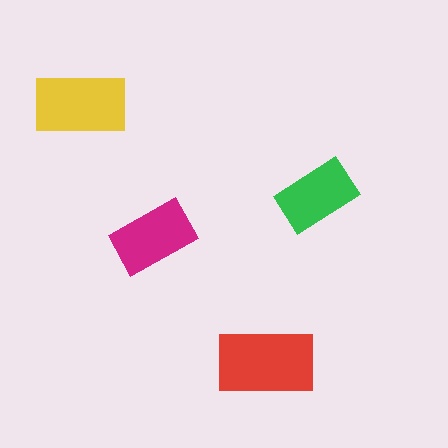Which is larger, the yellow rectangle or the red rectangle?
The red one.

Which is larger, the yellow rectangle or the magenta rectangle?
The yellow one.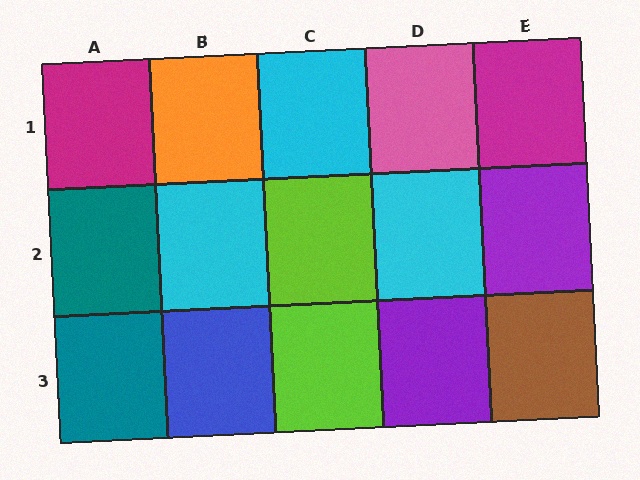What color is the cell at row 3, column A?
Teal.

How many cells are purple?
2 cells are purple.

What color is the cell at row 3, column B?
Blue.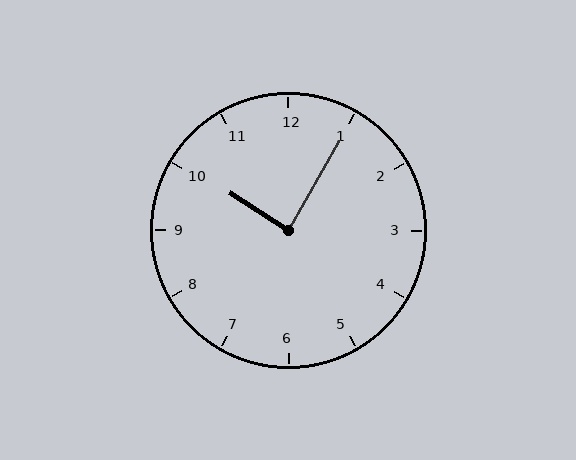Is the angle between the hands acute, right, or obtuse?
It is right.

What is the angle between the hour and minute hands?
Approximately 88 degrees.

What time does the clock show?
10:05.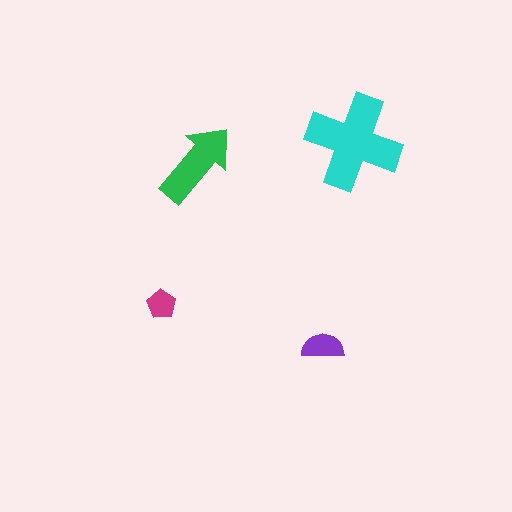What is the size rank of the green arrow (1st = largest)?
2nd.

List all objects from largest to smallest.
The cyan cross, the green arrow, the purple semicircle, the magenta pentagon.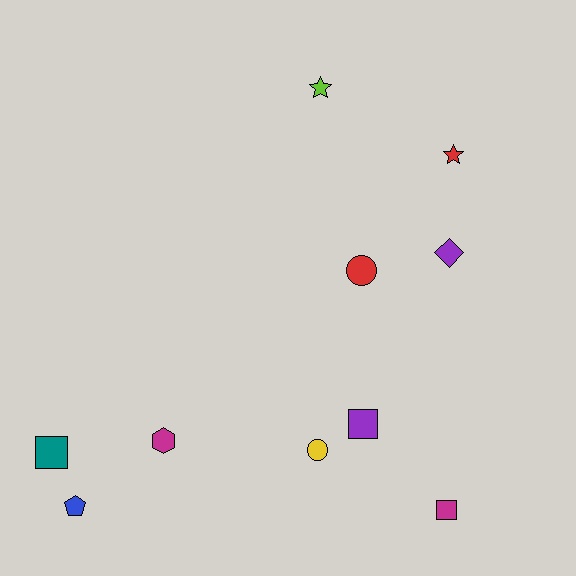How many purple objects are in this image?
There are 2 purple objects.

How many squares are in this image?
There are 3 squares.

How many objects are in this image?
There are 10 objects.